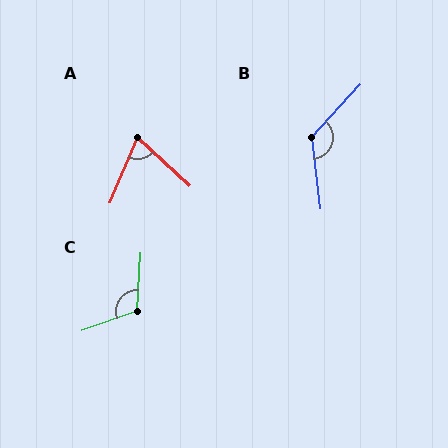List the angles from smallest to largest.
A (70°), C (113°), B (130°).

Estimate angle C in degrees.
Approximately 113 degrees.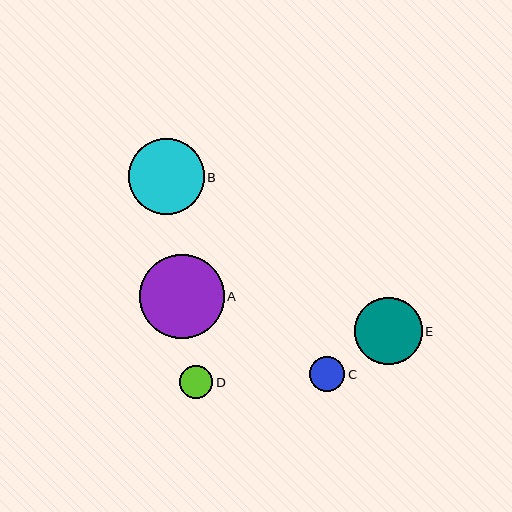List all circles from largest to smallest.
From largest to smallest: A, B, E, C, D.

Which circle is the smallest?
Circle D is the smallest with a size of approximately 33 pixels.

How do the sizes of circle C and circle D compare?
Circle C and circle D are approximately the same size.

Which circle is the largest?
Circle A is the largest with a size of approximately 84 pixels.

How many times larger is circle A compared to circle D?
Circle A is approximately 2.5 times the size of circle D.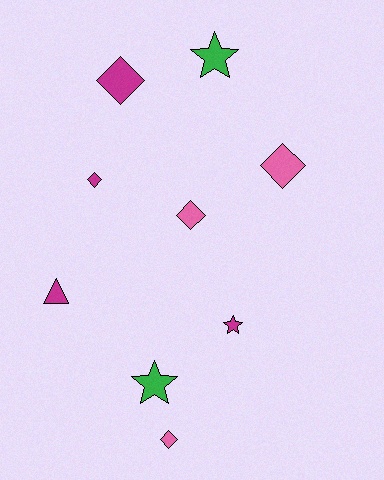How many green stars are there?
There are 2 green stars.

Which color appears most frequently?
Magenta, with 4 objects.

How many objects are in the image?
There are 9 objects.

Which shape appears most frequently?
Diamond, with 5 objects.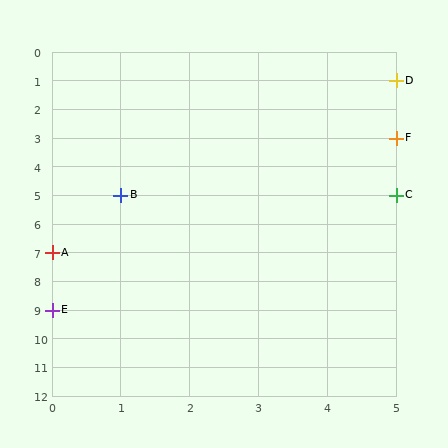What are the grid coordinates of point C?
Point C is at grid coordinates (5, 5).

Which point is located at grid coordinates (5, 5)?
Point C is at (5, 5).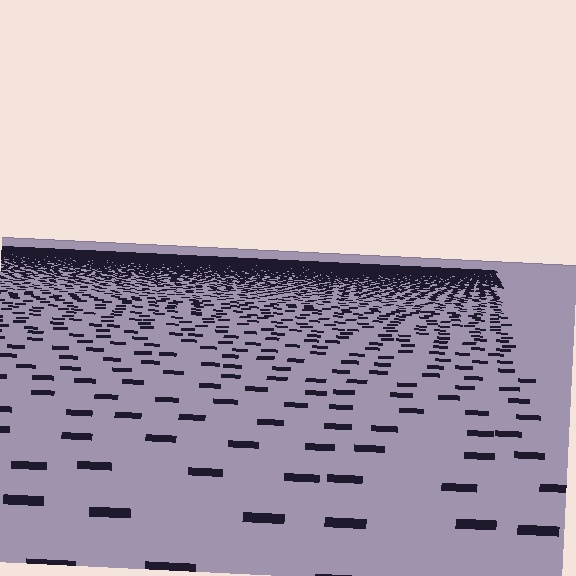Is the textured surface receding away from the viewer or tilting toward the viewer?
The surface is receding away from the viewer. Texture elements get smaller and denser toward the top.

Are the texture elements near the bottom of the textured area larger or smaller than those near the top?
Larger. Near the bottom, elements are closer to the viewer and appear at a bigger on-screen size.